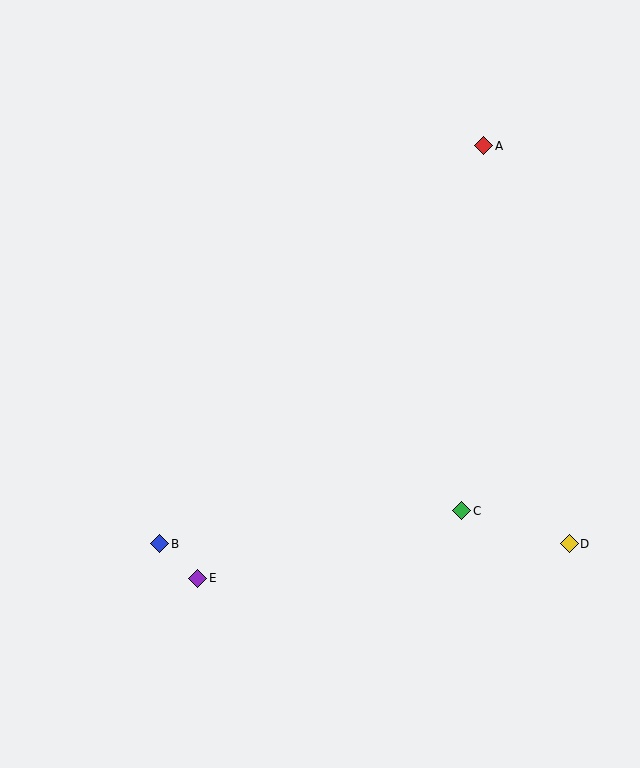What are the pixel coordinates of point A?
Point A is at (484, 146).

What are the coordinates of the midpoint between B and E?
The midpoint between B and E is at (179, 561).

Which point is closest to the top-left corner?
Point A is closest to the top-left corner.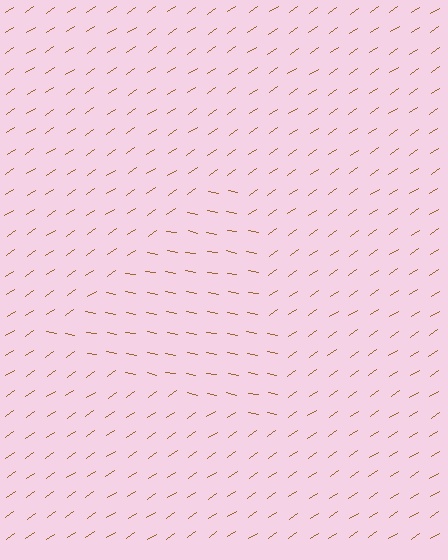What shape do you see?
I see a triangle.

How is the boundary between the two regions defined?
The boundary is defined purely by a change in line orientation (approximately 45 degrees difference). All lines are the same color and thickness.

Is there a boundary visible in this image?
Yes, there is a texture boundary formed by a change in line orientation.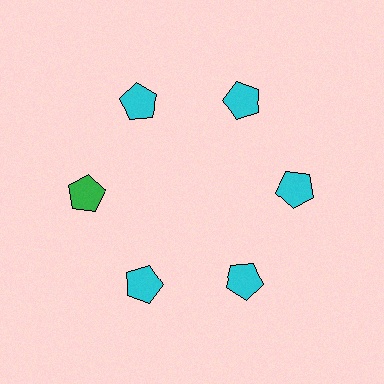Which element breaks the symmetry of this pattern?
The green pentagon at roughly the 9 o'clock position breaks the symmetry. All other shapes are cyan pentagons.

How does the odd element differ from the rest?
It has a different color: green instead of cyan.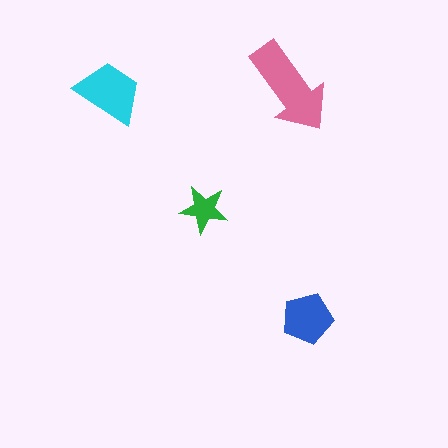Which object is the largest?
The pink arrow.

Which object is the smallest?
The green star.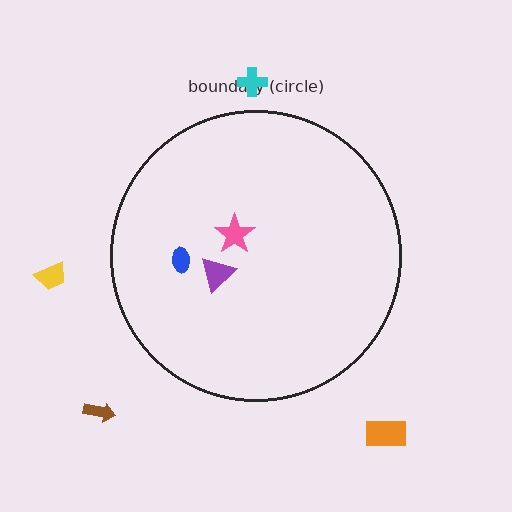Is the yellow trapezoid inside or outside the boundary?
Outside.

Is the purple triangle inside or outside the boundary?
Inside.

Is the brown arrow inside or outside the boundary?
Outside.